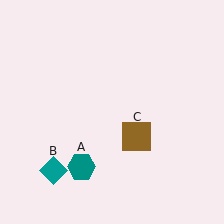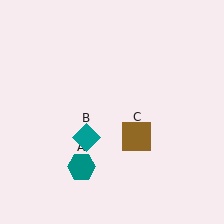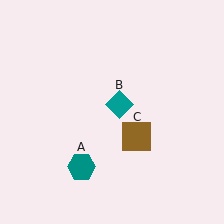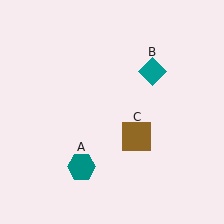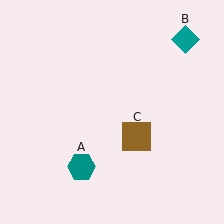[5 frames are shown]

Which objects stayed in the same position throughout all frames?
Teal hexagon (object A) and brown square (object C) remained stationary.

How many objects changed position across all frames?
1 object changed position: teal diamond (object B).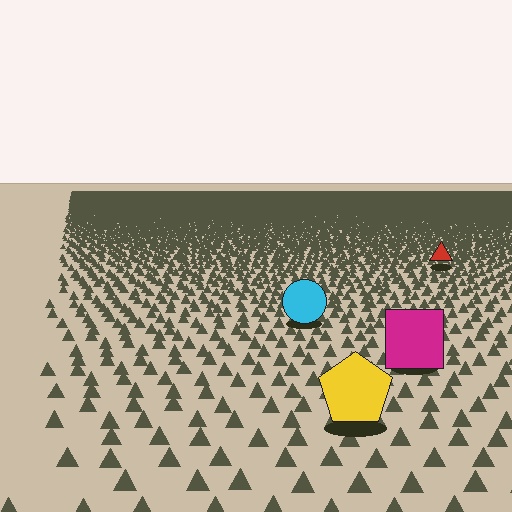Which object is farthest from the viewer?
The red triangle is farthest from the viewer. It appears smaller and the ground texture around it is denser.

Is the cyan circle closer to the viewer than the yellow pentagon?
No. The yellow pentagon is closer — you can tell from the texture gradient: the ground texture is coarser near it.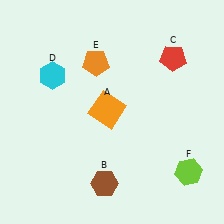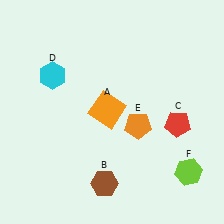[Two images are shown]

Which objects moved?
The objects that moved are: the red pentagon (C), the orange pentagon (E).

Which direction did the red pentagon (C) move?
The red pentagon (C) moved down.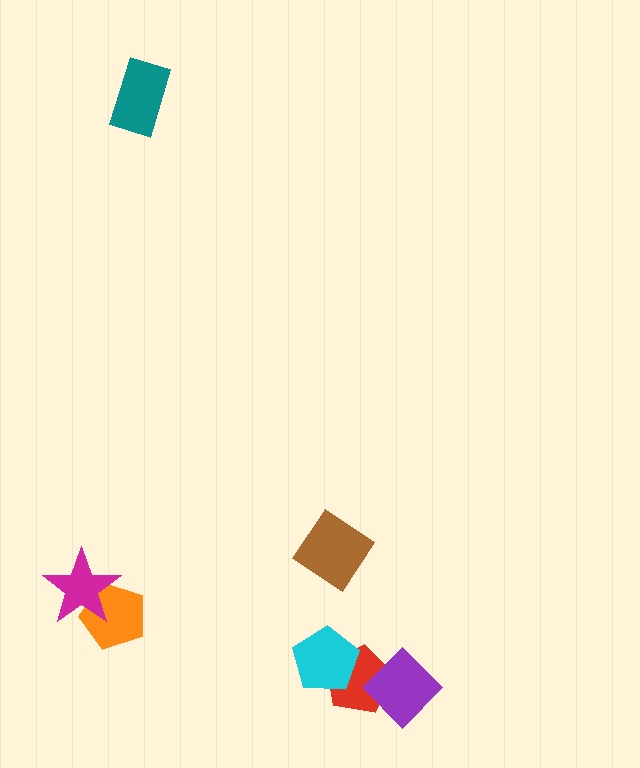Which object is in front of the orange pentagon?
The magenta star is in front of the orange pentagon.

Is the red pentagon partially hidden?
Yes, it is partially covered by another shape.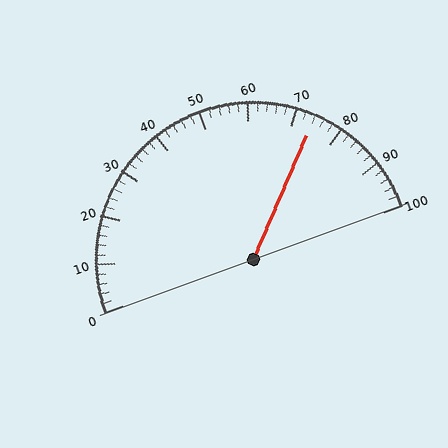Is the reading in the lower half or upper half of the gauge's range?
The reading is in the upper half of the range (0 to 100).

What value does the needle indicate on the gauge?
The needle indicates approximately 74.